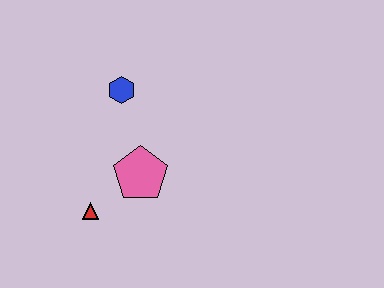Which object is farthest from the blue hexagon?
The red triangle is farthest from the blue hexagon.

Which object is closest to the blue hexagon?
The pink pentagon is closest to the blue hexagon.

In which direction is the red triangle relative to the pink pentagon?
The red triangle is to the left of the pink pentagon.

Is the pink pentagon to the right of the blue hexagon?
Yes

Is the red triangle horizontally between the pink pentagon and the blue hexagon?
No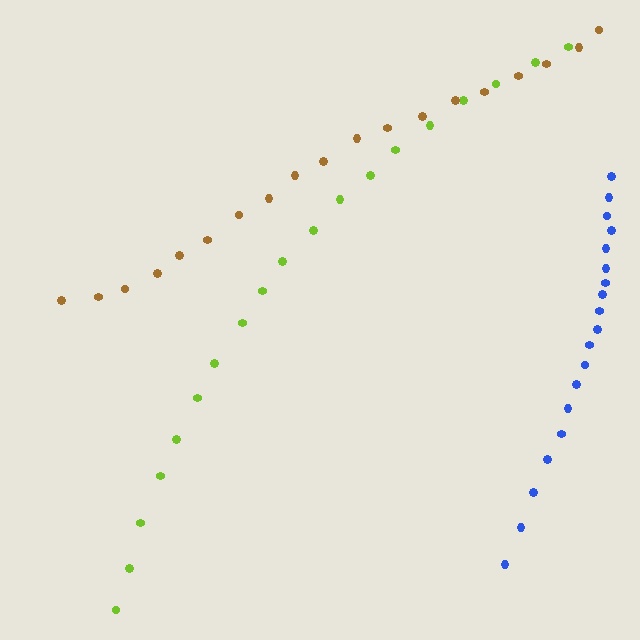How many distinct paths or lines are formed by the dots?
There are 3 distinct paths.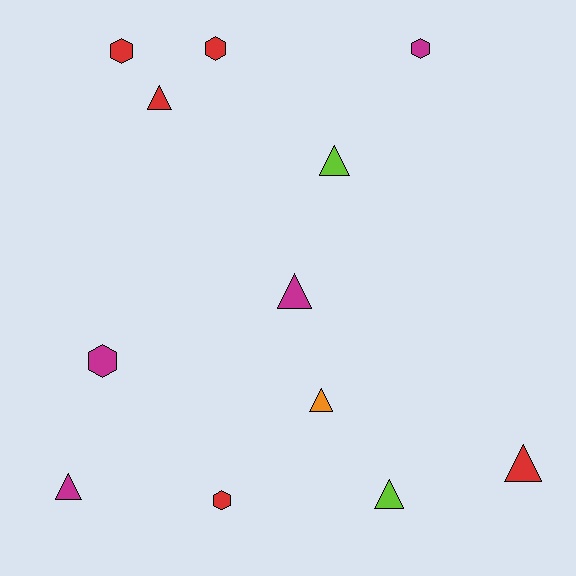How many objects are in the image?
There are 12 objects.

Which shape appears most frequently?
Triangle, with 7 objects.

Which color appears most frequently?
Red, with 5 objects.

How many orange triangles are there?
There is 1 orange triangle.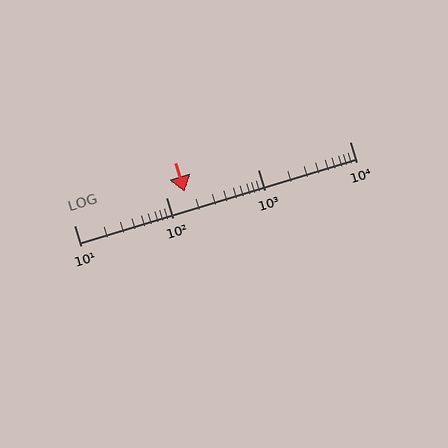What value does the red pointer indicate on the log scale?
The pointer indicates approximately 160.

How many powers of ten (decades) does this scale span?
The scale spans 3 decades, from 10 to 10000.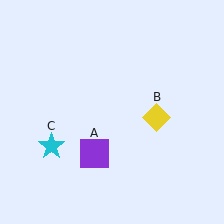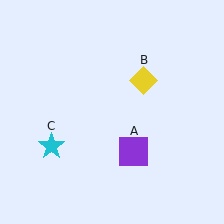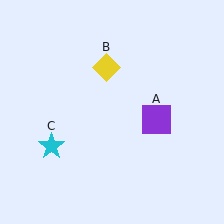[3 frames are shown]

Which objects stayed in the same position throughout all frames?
Cyan star (object C) remained stationary.